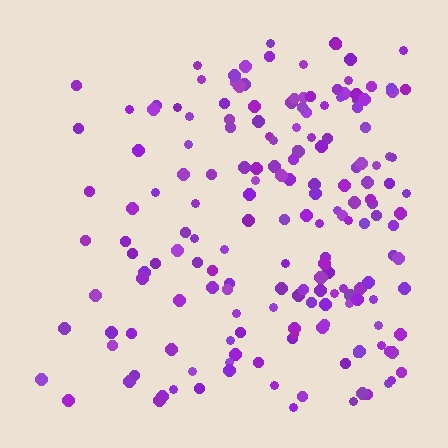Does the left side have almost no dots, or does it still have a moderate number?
Still a moderate number, just noticeably fewer than the right.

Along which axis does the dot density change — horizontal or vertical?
Horizontal.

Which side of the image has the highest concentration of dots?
The right.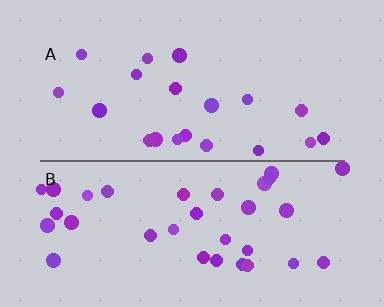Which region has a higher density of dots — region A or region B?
B (the bottom).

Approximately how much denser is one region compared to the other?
Approximately 1.7× — region B over region A.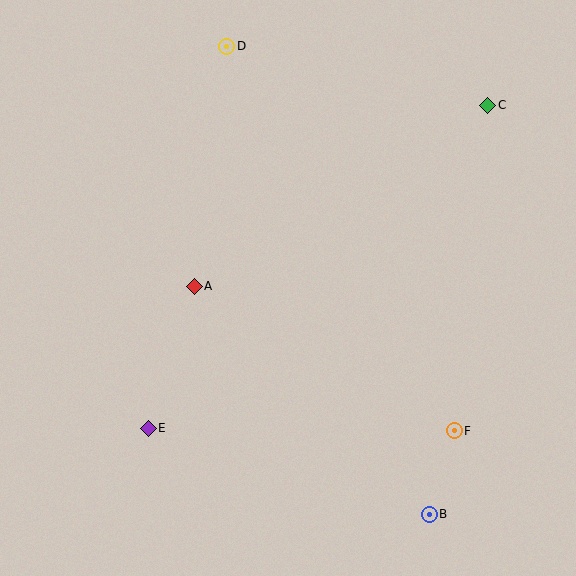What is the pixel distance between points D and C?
The distance between D and C is 268 pixels.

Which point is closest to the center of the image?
Point A at (194, 286) is closest to the center.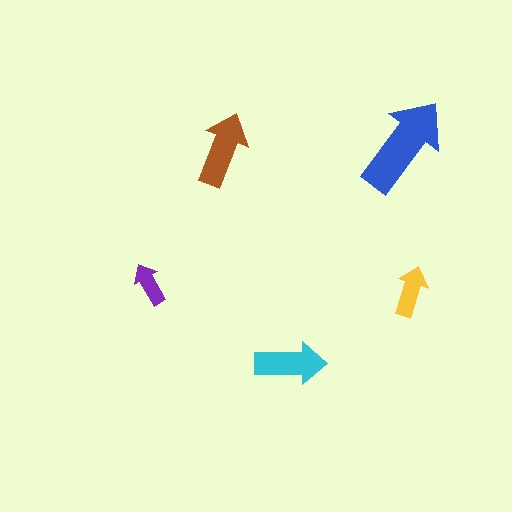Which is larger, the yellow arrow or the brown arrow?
The brown one.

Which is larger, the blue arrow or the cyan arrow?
The blue one.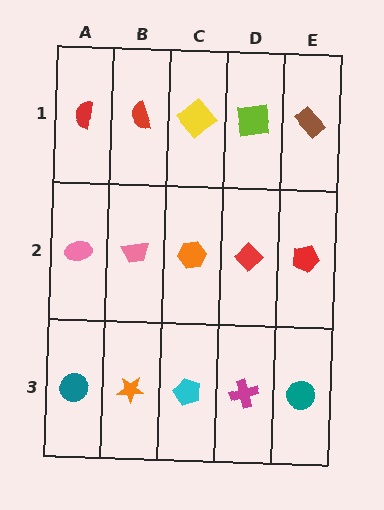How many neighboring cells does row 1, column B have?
3.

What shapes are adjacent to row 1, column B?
A pink trapezoid (row 2, column B), a red semicircle (row 1, column A), a yellow diamond (row 1, column C).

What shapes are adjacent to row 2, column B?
A red semicircle (row 1, column B), an orange star (row 3, column B), a pink ellipse (row 2, column A), an orange hexagon (row 2, column C).